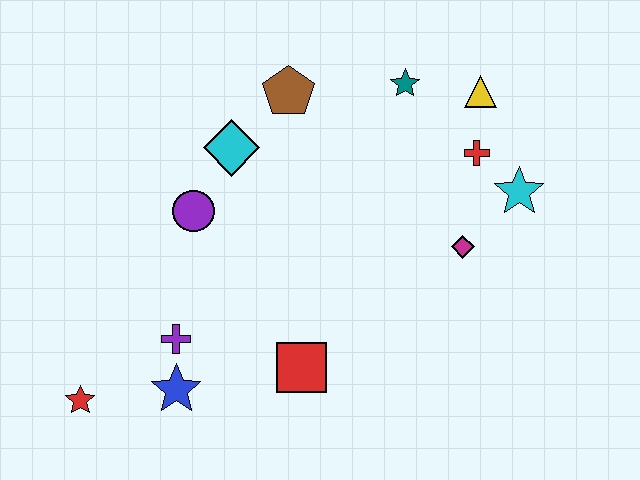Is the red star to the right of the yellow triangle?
No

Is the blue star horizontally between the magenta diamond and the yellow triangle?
No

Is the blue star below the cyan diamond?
Yes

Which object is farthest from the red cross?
The red star is farthest from the red cross.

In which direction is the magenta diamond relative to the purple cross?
The magenta diamond is to the right of the purple cross.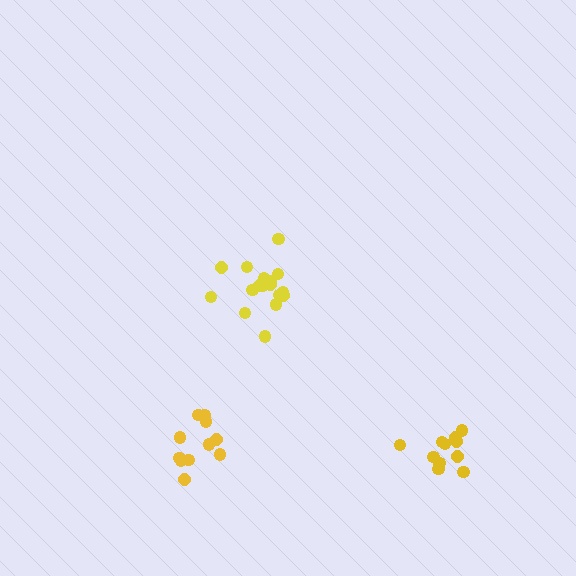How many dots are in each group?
Group 1: 11 dots, Group 2: 11 dots, Group 3: 17 dots (39 total).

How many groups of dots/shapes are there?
There are 3 groups.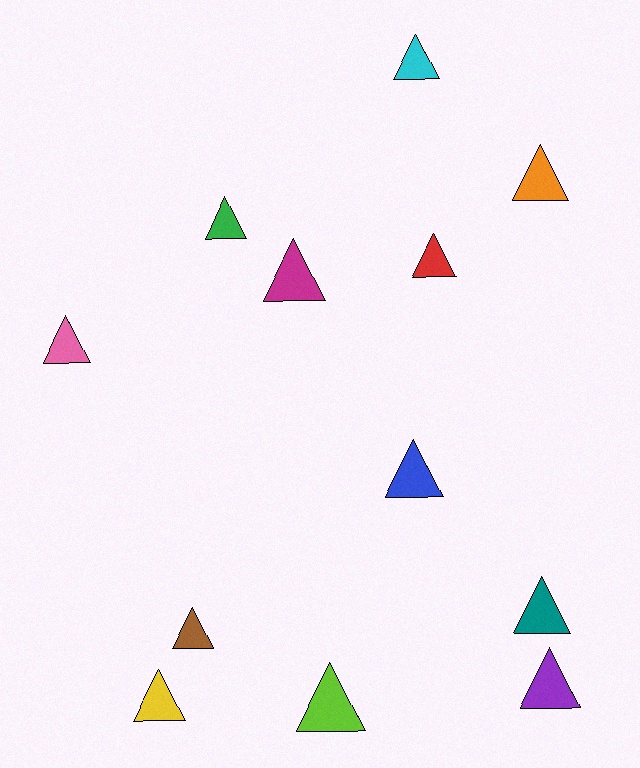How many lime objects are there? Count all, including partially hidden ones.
There is 1 lime object.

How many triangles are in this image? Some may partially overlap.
There are 12 triangles.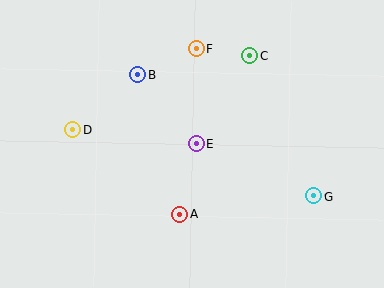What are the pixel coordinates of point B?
Point B is at (138, 75).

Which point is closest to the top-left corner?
Point D is closest to the top-left corner.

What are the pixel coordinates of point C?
Point C is at (249, 56).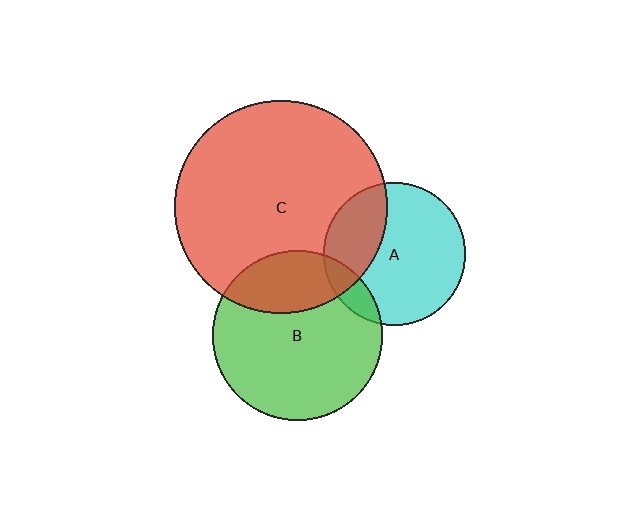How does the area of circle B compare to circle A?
Approximately 1.4 times.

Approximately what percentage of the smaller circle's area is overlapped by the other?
Approximately 10%.